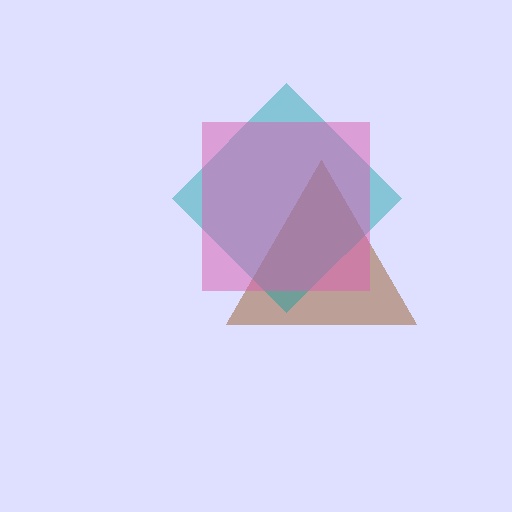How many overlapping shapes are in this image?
There are 3 overlapping shapes in the image.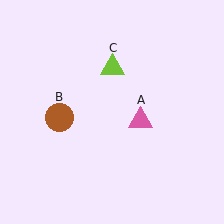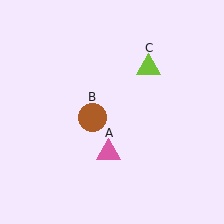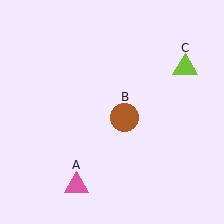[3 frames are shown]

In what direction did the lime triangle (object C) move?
The lime triangle (object C) moved right.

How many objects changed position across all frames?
3 objects changed position: pink triangle (object A), brown circle (object B), lime triangle (object C).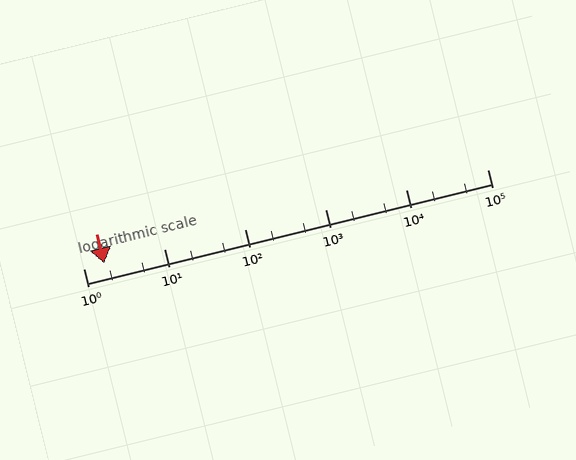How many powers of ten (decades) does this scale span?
The scale spans 5 decades, from 1 to 100000.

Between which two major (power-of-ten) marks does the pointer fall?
The pointer is between 1 and 10.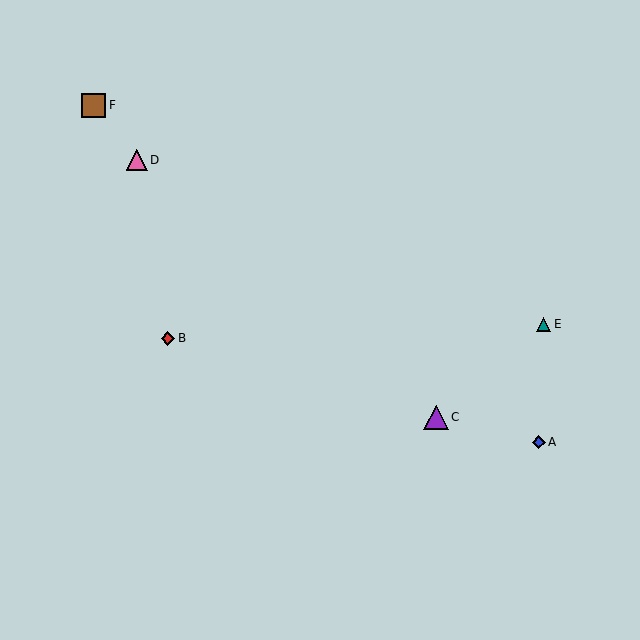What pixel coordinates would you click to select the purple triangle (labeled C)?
Click at (436, 417) to select the purple triangle C.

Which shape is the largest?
The brown square (labeled F) is the largest.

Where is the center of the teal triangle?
The center of the teal triangle is at (544, 324).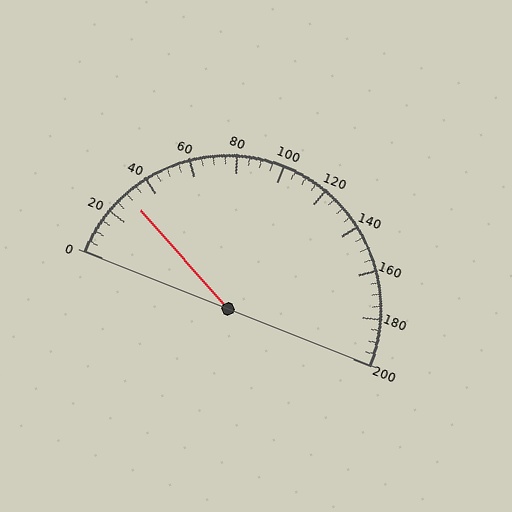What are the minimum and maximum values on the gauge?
The gauge ranges from 0 to 200.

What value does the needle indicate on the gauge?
The needle indicates approximately 30.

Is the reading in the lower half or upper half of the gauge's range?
The reading is in the lower half of the range (0 to 200).